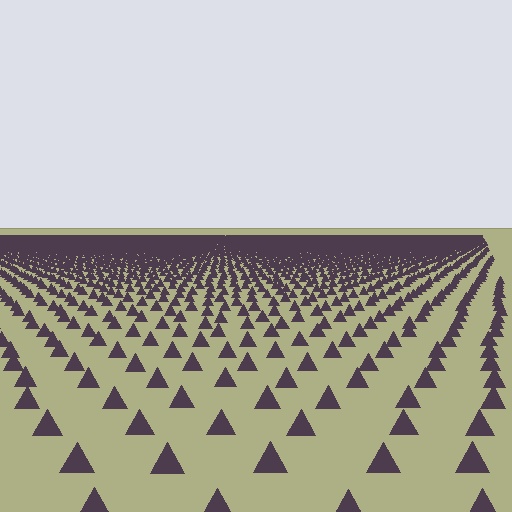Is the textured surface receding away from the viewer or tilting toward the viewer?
The surface is receding away from the viewer. Texture elements get smaller and denser toward the top.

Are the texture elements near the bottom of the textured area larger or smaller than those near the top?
Larger. Near the bottom, elements are closer to the viewer and appear at a bigger on-screen size.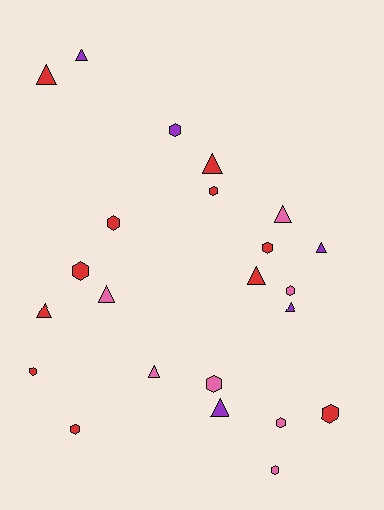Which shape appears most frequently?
Hexagon, with 12 objects.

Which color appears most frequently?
Red, with 11 objects.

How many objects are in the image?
There are 23 objects.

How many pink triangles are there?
There are 3 pink triangles.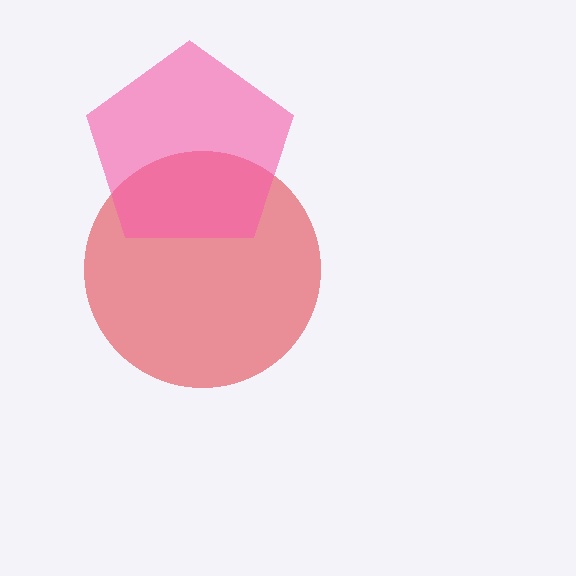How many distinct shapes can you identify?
There are 2 distinct shapes: a red circle, a pink pentagon.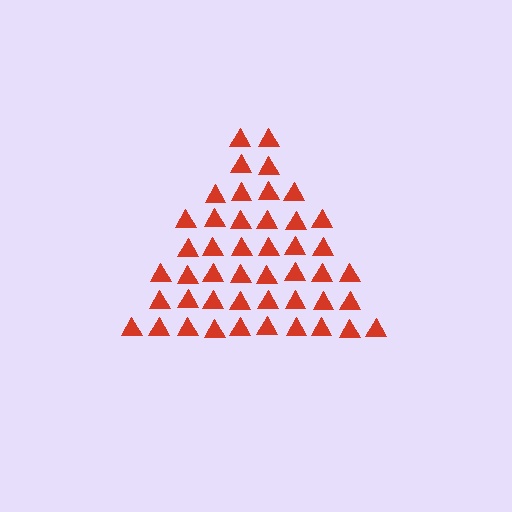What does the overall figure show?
The overall figure shows a triangle.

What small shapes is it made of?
It is made of small triangles.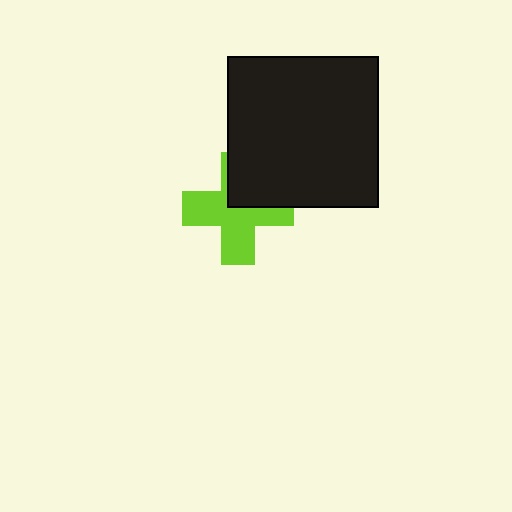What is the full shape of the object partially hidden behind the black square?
The partially hidden object is a lime cross.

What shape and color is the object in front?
The object in front is a black square.